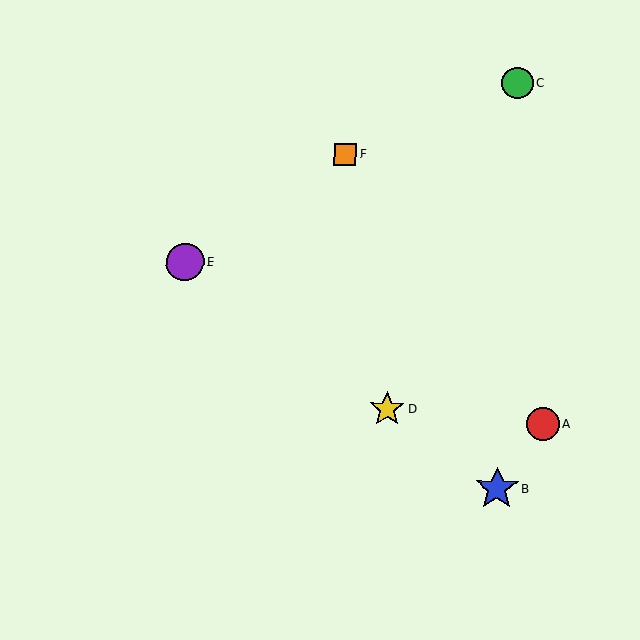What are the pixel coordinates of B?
Object B is at (497, 488).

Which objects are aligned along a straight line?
Objects B, D, E are aligned along a straight line.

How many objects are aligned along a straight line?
3 objects (B, D, E) are aligned along a straight line.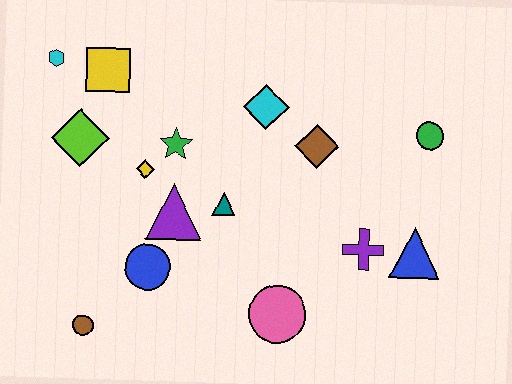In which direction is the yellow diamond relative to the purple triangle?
The yellow diamond is above the purple triangle.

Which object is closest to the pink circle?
The purple cross is closest to the pink circle.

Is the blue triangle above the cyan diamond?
No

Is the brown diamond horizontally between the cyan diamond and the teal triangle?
No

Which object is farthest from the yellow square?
The blue triangle is farthest from the yellow square.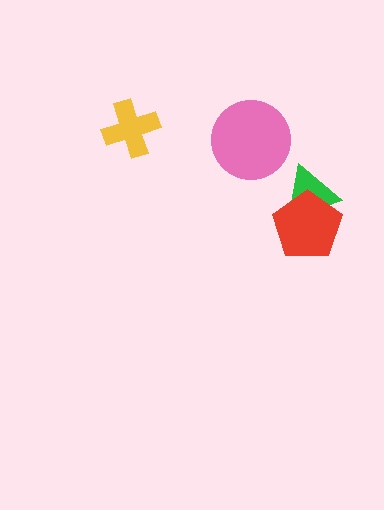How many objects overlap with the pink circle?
0 objects overlap with the pink circle.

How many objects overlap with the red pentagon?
1 object overlaps with the red pentagon.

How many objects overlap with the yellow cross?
0 objects overlap with the yellow cross.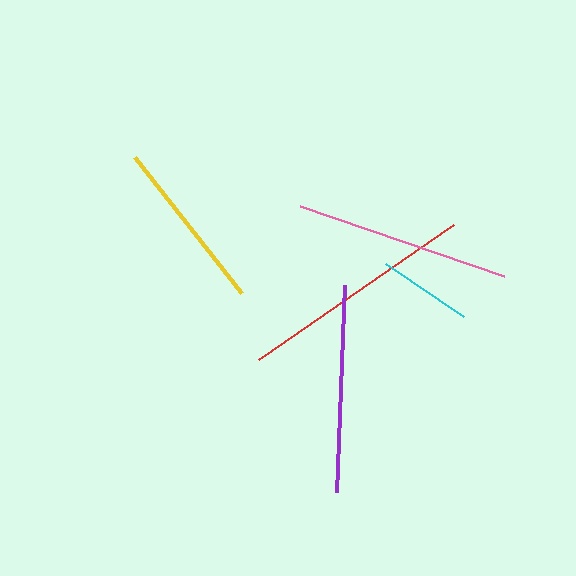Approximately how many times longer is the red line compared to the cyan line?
The red line is approximately 2.5 times the length of the cyan line.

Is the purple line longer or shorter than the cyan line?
The purple line is longer than the cyan line.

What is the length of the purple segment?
The purple segment is approximately 207 pixels long.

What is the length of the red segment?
The red segment is approximately 237 pixels long.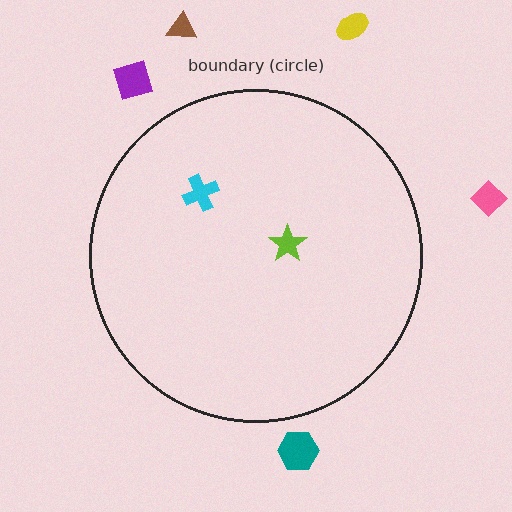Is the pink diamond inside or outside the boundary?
Outside.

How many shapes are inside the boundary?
2 inside, 5 outside.